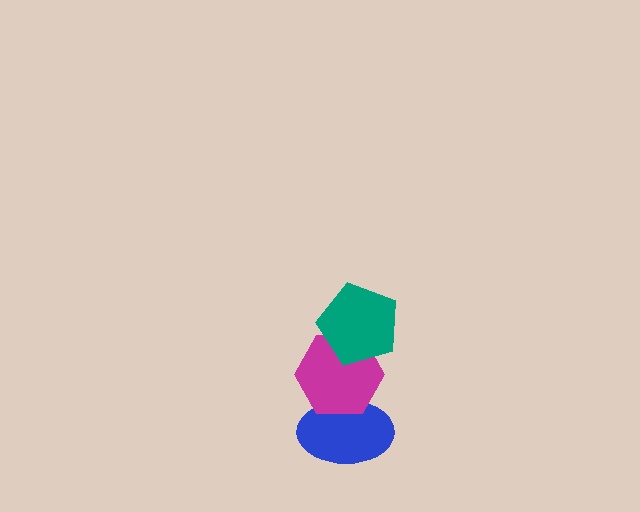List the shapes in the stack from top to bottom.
From top to bottom: the teal pentagon, the magenta hexagon, the blue ellipse.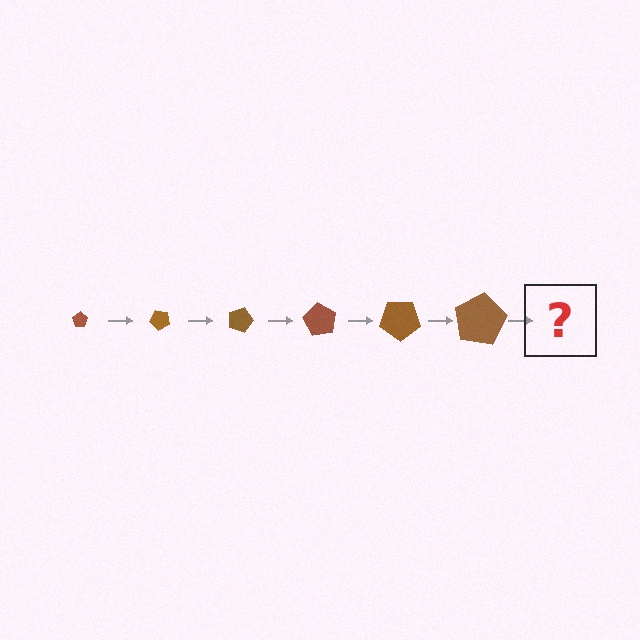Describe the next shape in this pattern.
It should be a pentagon, larger than the previous one and rotated 270 degrees from the start.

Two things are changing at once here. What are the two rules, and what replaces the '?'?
The two rules are that the pentagon grows larger each step and it rotates 45 degrees each step. The '?' should be a pentagon, larger than the previous one and rotated 270 degrees from the start.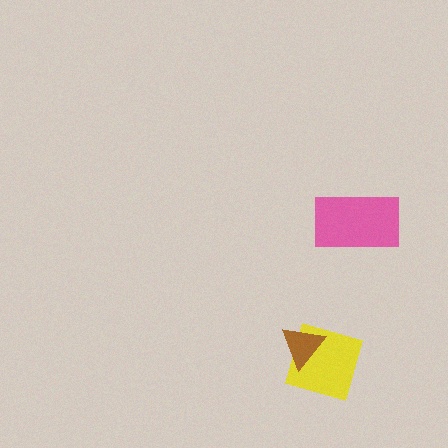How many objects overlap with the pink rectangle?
0 objects overlap with the pink rectangle.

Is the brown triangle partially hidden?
No, no other shape covers it.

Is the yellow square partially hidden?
Yes, it is partially covered by another shape.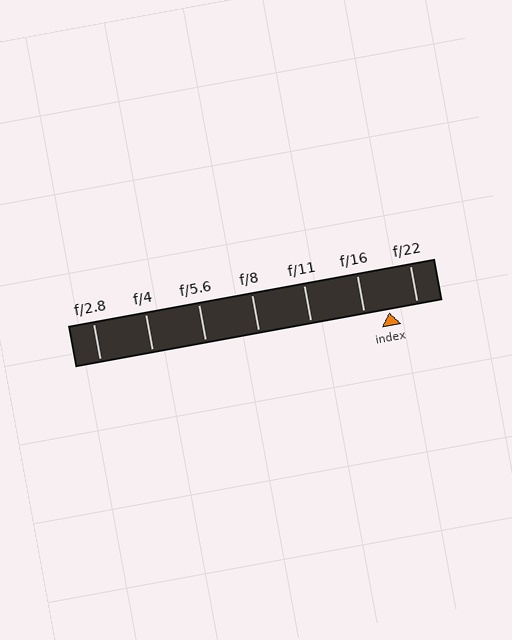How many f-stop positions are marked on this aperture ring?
There are 7 f-stop positions marked.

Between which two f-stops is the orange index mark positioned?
The index mark is between f/16 and f/22.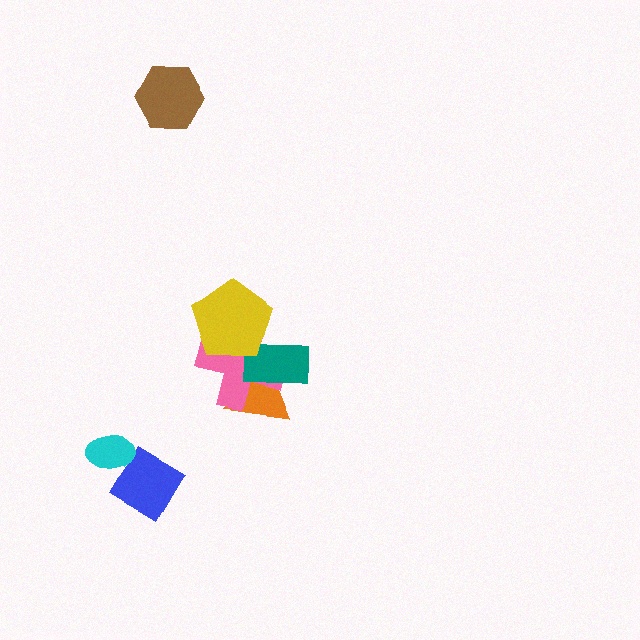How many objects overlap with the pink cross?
3 objects overlap with the pink cross.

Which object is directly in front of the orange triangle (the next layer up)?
The pink cross is directly in front of the orange triangle.